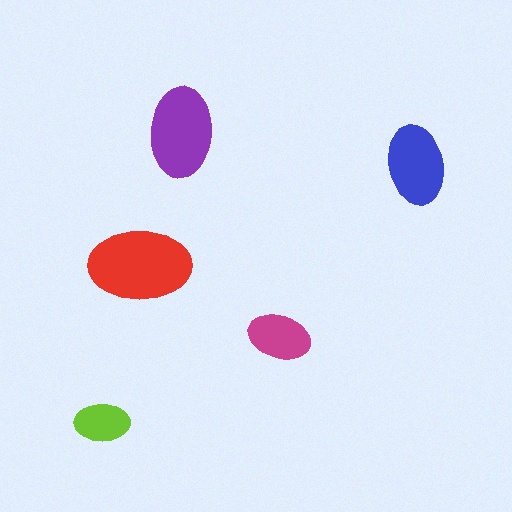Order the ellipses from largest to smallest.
the red one, the purple one, the blue one, the magenta one, the lime one.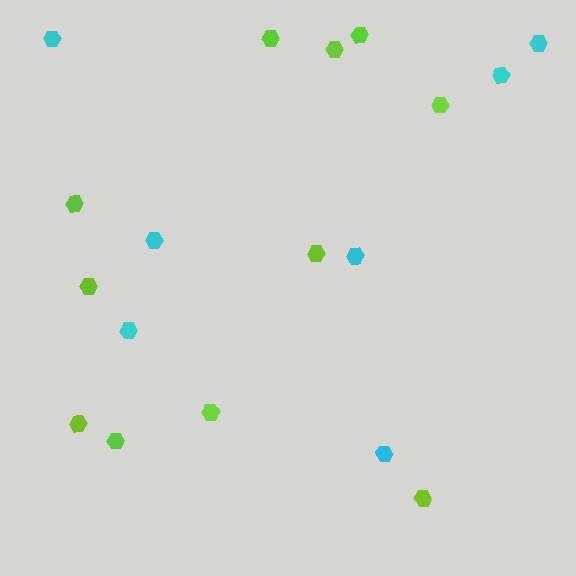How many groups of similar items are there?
There are 2 groups: one group of lime hexagons (11) and one group of cyan hexagons (7).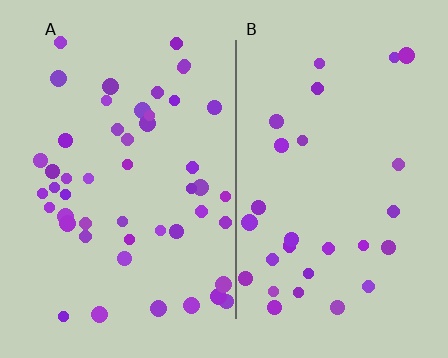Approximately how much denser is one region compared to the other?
Approximately 1.7× — region A over region B.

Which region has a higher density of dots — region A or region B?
A (the left).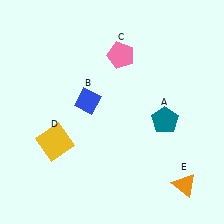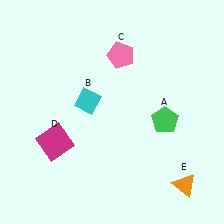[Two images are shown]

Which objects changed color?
A changed from teal to green. B changed from blue to cyan. D changed from yellow to magenta.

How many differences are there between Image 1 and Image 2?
There are 3 differences between the two images.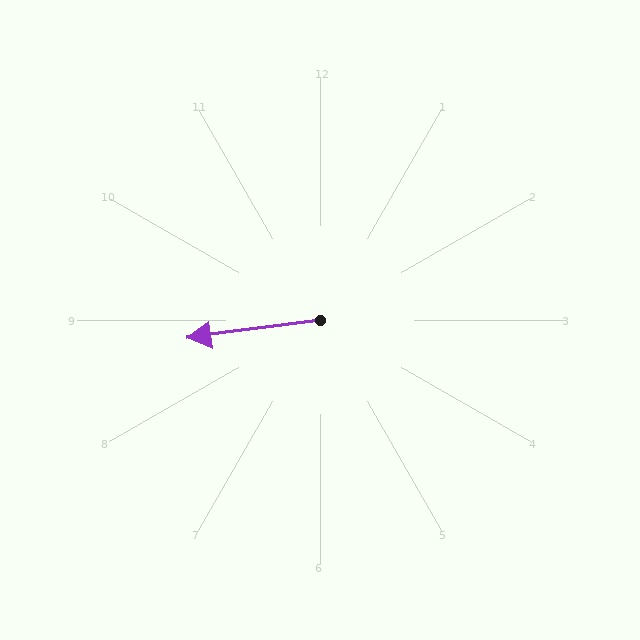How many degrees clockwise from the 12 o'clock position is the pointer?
Approximately 262 degrees.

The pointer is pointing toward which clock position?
Roughly 9 o'clock.